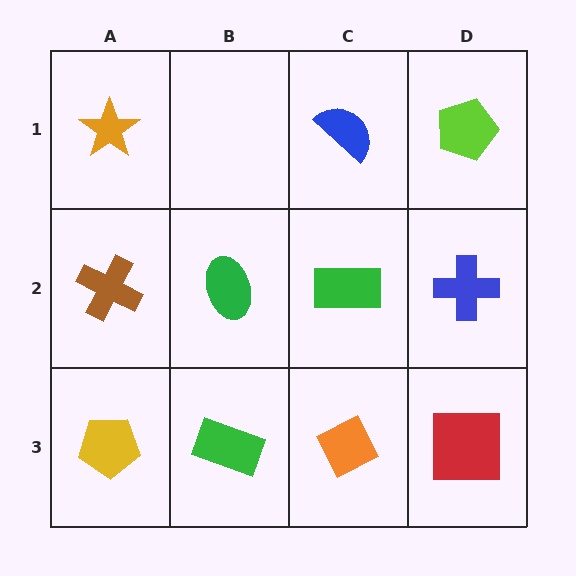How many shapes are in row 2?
4 shapes.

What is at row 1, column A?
An orange star.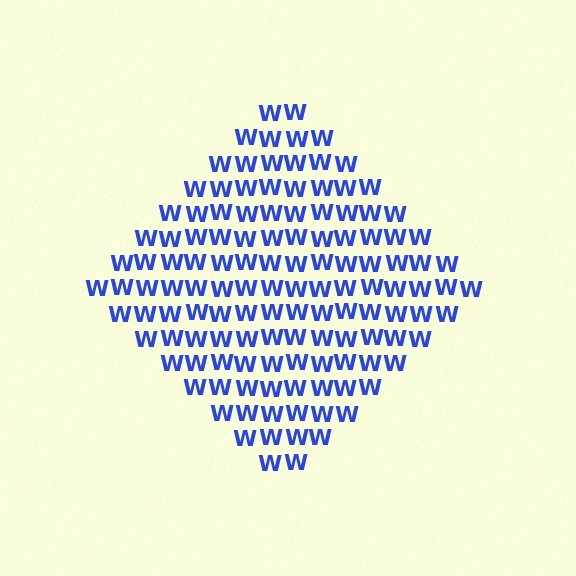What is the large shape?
The large shape is a diamond.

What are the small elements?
The small elements are letter W's.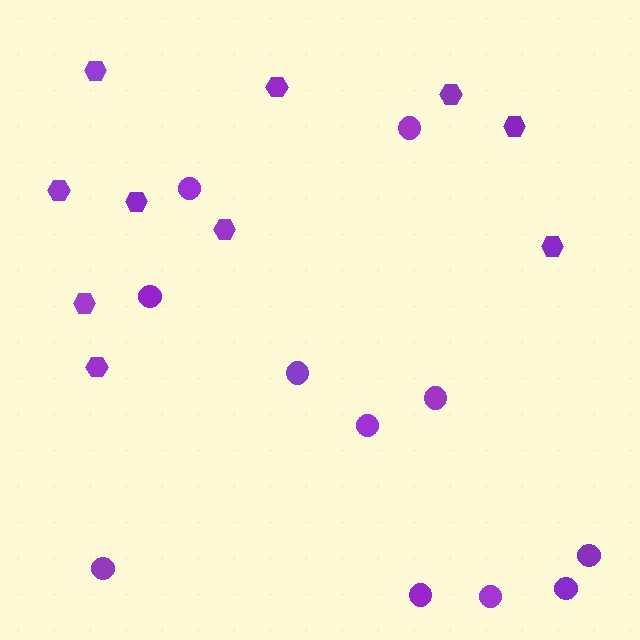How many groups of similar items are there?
There are 2 groups: one group of hexagons (10) and one group of circles (11).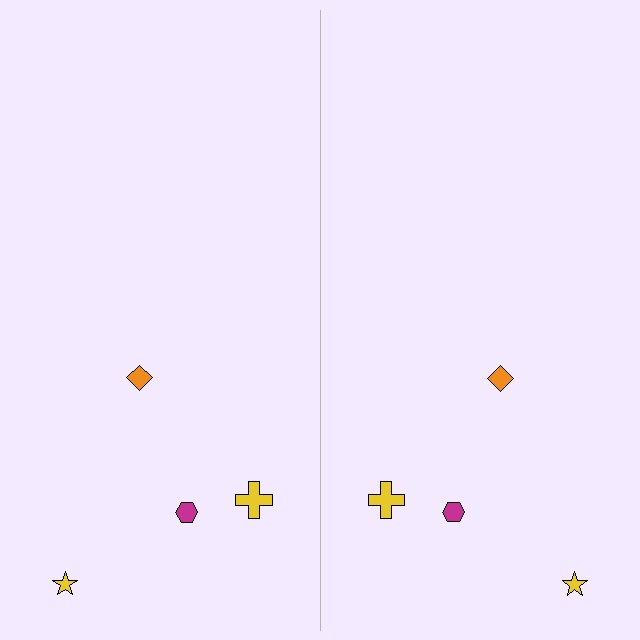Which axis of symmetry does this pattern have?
The pattern has a vertical axis of symmetry running through the center of the image.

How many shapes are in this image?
There are 8 shapes in this image.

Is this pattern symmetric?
Yes, this pattern has bilateral (reflection) symmetry.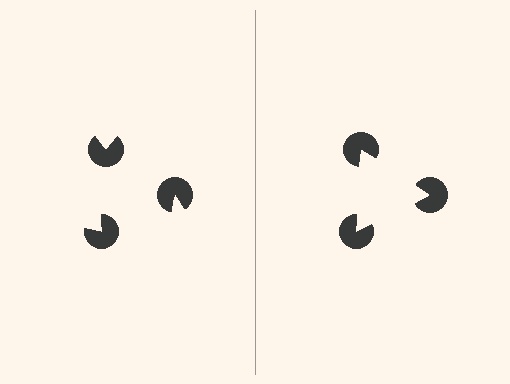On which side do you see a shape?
An illusory triangle appears on the right side. On the left side the wedge cuts are rotated, so no coherent shape forms.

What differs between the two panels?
The pac-man discs are positioned identically on both sides; only the wedge orientations differ. On the right they align to a triangle; on the left they are misaligned.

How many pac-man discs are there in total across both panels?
6 — 3 on each side.